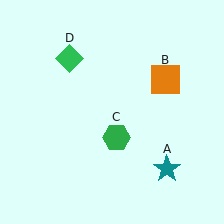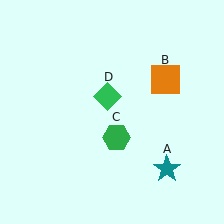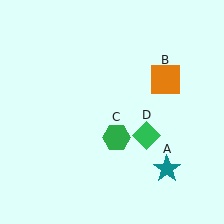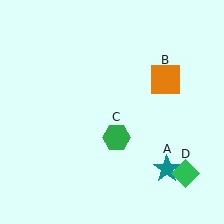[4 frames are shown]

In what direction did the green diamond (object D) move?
The green diamond (object D) moved down and to the right.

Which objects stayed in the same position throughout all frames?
Teal star (object A) and orange square (object B) and green hexagon (object C) remained stationary.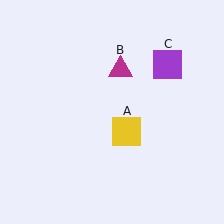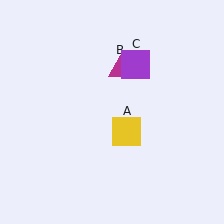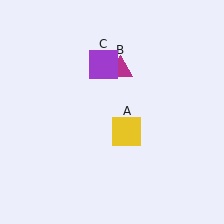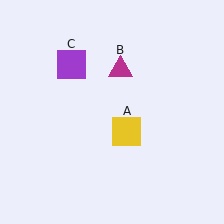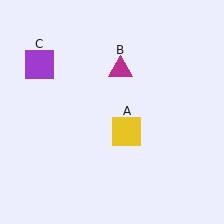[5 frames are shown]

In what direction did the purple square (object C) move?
The purple square (object C) moved left.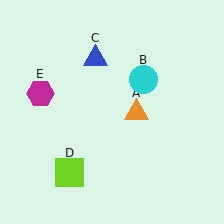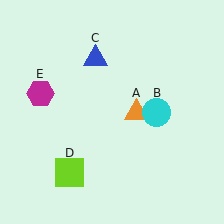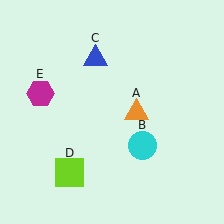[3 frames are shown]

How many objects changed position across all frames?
1 object changed position: cyan circle (object B).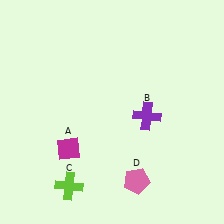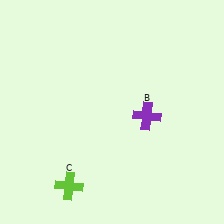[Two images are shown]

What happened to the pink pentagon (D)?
The pink pentagon (D) was removed in Image 2. It was in the bottom-right area of Image 1.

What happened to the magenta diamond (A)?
The magenta diamond (A) was removed in Image 2. It was in the bottom-left area of Image 1.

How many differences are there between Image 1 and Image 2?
There are 2 differences between the two images.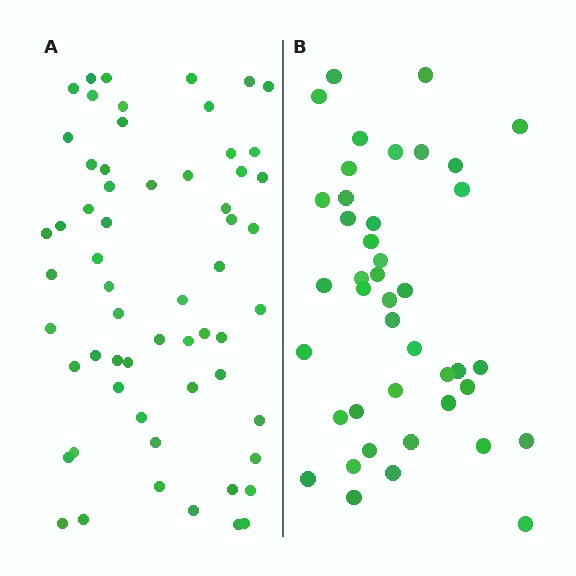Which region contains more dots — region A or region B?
Region A (the left region) has more dots.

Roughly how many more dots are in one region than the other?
Region A has approximately 20 more dots than region B.